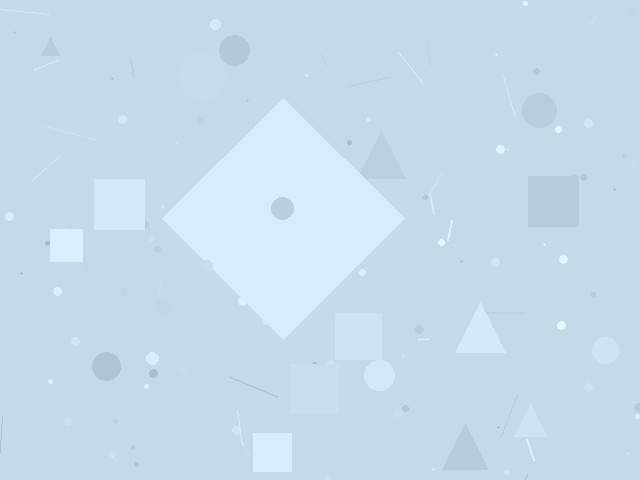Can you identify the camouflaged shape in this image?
The camouflaged shape is a diamond.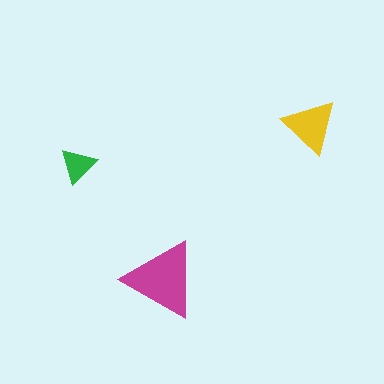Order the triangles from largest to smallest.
the magenta one, the yellow one, the green one.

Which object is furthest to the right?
The yellow triangle is rightmost.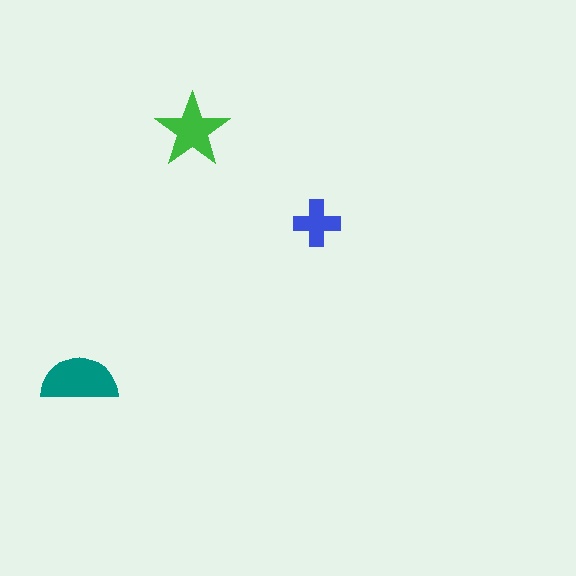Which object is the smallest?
The blue cross.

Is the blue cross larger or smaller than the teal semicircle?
Smaller.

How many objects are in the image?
There are 3 objects in the image.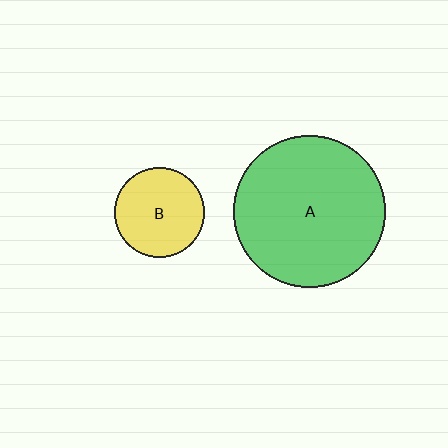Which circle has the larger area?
Circle A (green).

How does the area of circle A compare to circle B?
Approximately 2.9 times.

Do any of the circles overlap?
No, none of the circles overlap.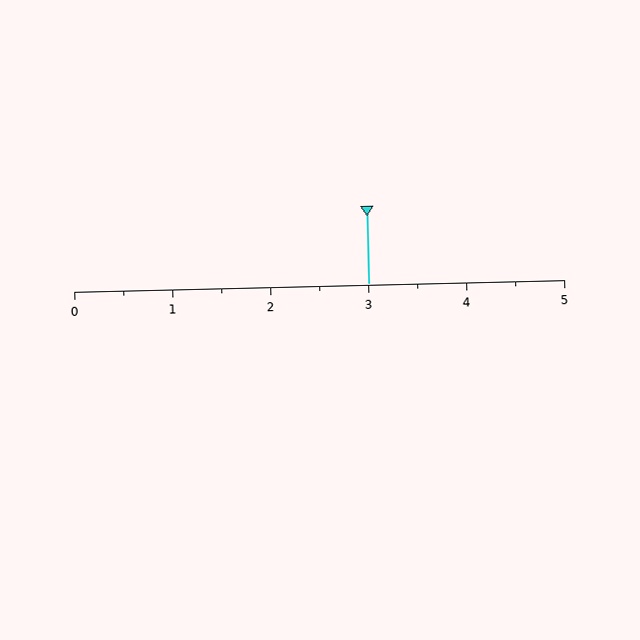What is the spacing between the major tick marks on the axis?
The major ticks are spaced 1 apart.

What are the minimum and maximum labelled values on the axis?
The axis runs from 0 to 5.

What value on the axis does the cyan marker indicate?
The marker indicates approximately 3.